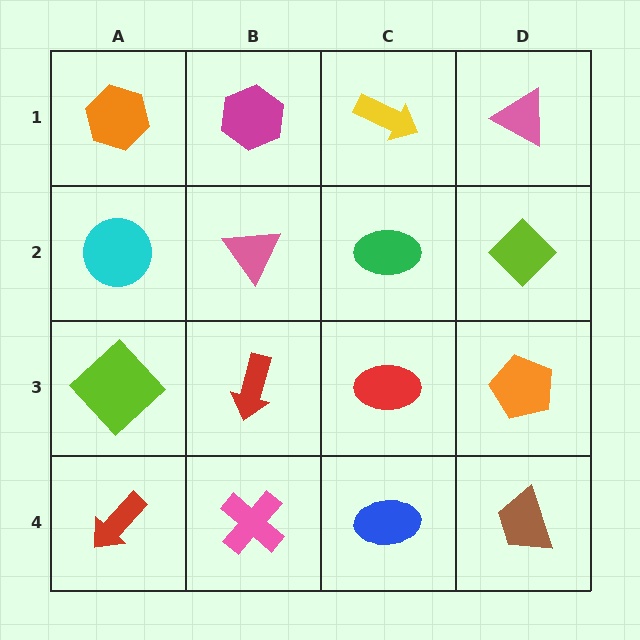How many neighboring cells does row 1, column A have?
2.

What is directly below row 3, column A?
A red arrow.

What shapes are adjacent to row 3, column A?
A cyan circle (row 2, column A), a red arrow (row 4, column A), a red arrow (row 3, column B).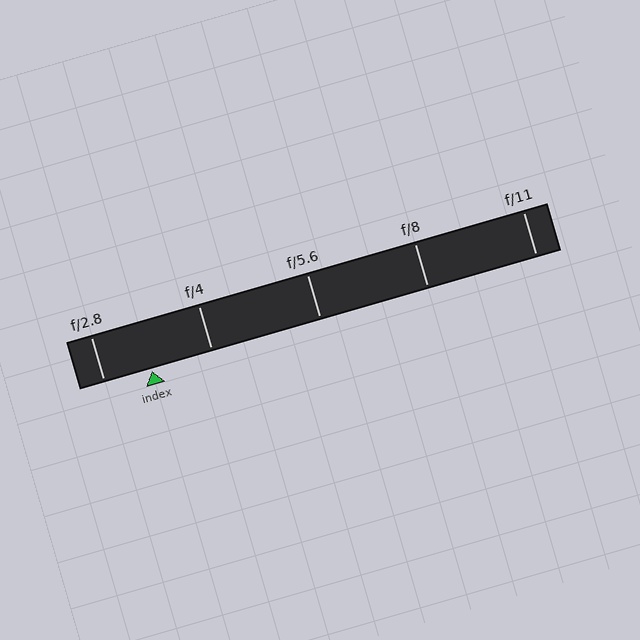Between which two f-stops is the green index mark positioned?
The index mark is between f/2.8 and f/4.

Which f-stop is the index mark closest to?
The index mark is closest to f/2.8.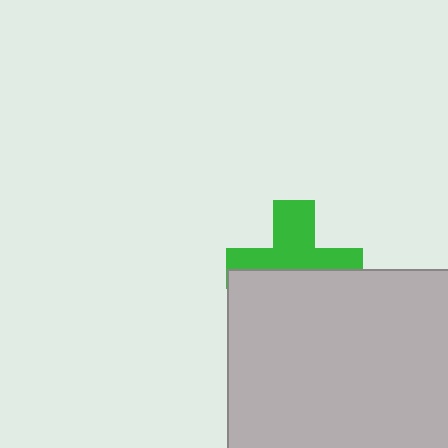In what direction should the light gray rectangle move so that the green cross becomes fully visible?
The light gray rectangle should move down. That is the shortest direction to clear the overlap and leave the green cross fully visible.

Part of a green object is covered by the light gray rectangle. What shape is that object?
It is a cross.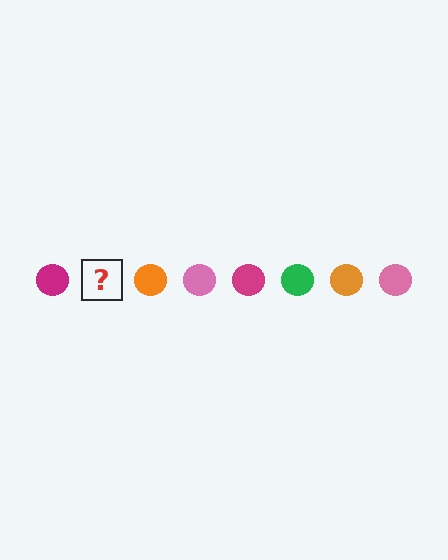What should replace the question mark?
The question mark should be replaced with a green circle.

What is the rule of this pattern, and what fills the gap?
The rule is that the pattern cycles through magenta, green, orange, pink circles. The gap should be filled with a green circle.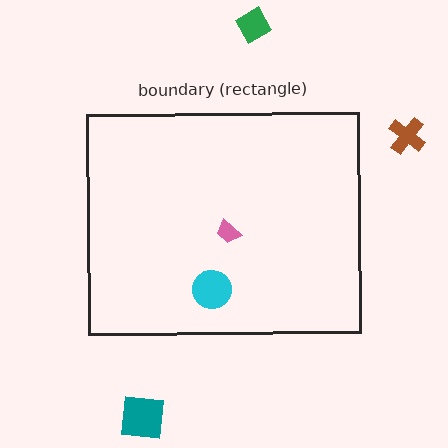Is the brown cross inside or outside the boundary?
Outside.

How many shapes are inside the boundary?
2 inside, 3 outside.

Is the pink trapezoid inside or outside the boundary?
Inside.